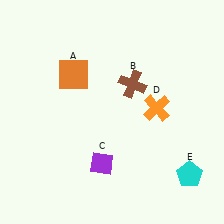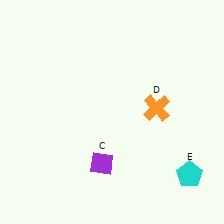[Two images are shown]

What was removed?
The orange square (A), the brown cross (B) were removed in Image 2.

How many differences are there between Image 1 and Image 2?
There are 2 differences between the two images.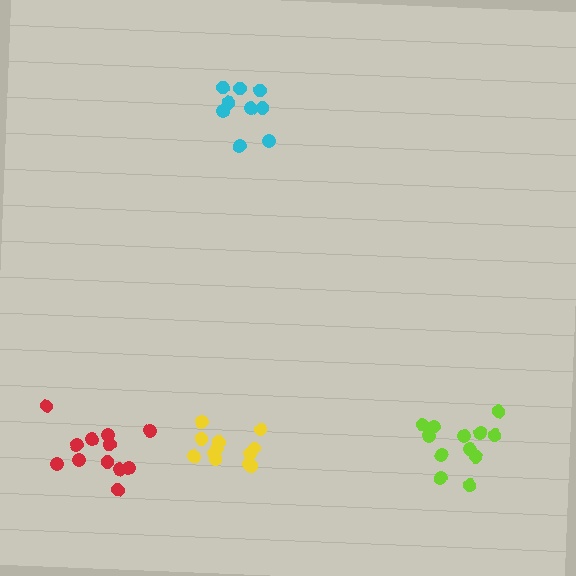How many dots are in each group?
Group 1: 12 dots, Group 2: 9 dots, Group 3: 12 dots, Group 4: 12 dots (45 total).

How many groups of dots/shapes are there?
There are 4 groups.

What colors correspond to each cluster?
The clusters are colored: red, cyan, yellow, lime.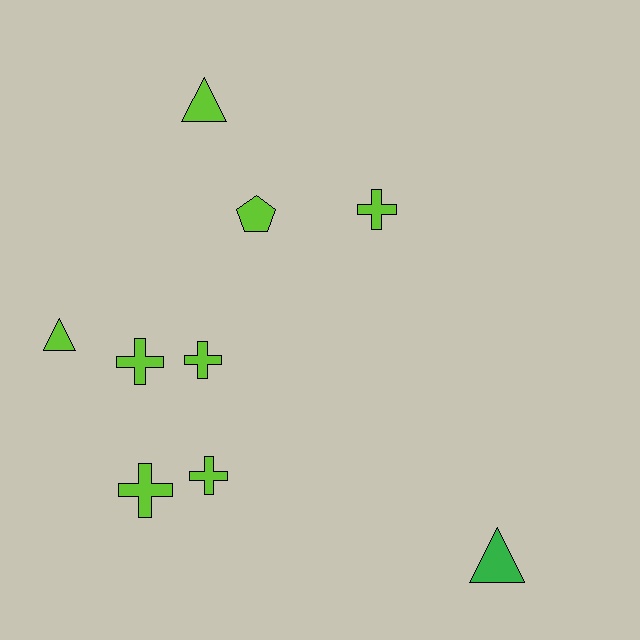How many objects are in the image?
There are 9 objects.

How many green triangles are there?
There is 1 green triangle.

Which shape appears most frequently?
Cross, with 5 objects.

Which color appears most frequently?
Lime, with 8 objects.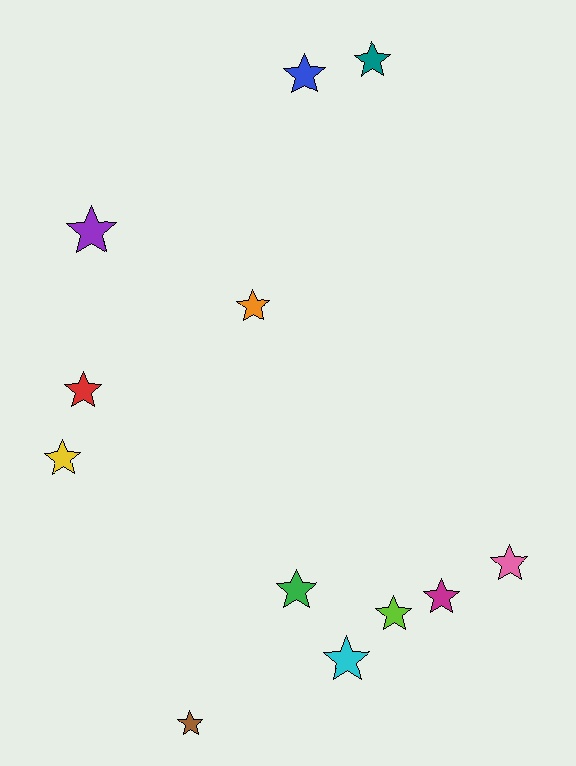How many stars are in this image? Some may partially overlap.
There are 12 stars.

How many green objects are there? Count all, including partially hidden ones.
There is 1 green object.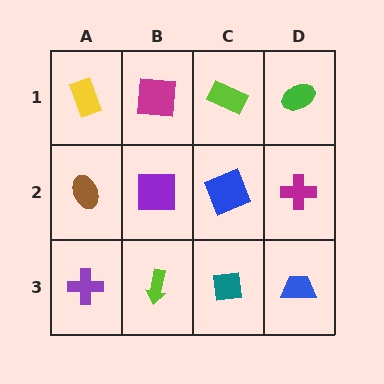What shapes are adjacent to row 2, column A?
A yellow rectangle (row 1, column A), a purple cross (row 3, column A), a purple square (row 2, column B).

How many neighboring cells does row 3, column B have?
3.